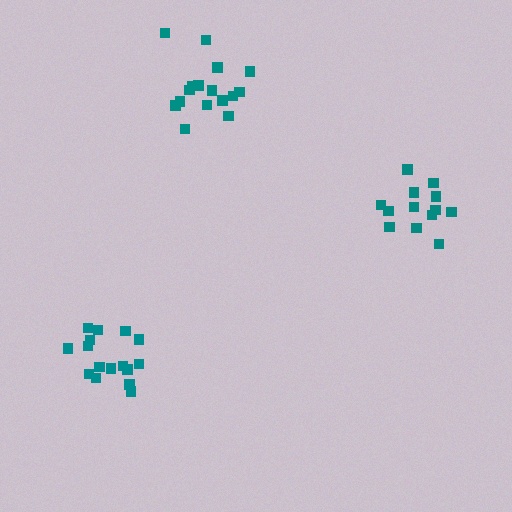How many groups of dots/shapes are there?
There are 3 groups.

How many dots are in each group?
Group 1: 16 dots, Group 2: 13 dots, Group 3: 16 dots (45 total).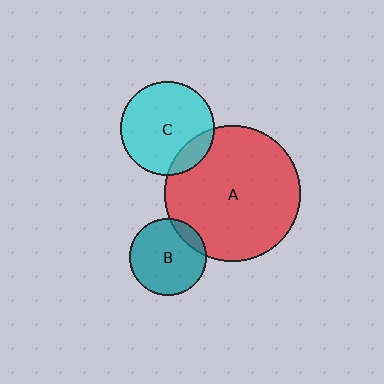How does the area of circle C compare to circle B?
Approximately 1.5 times.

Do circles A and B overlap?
Yes.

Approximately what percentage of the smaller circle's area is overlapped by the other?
Approximately 10%.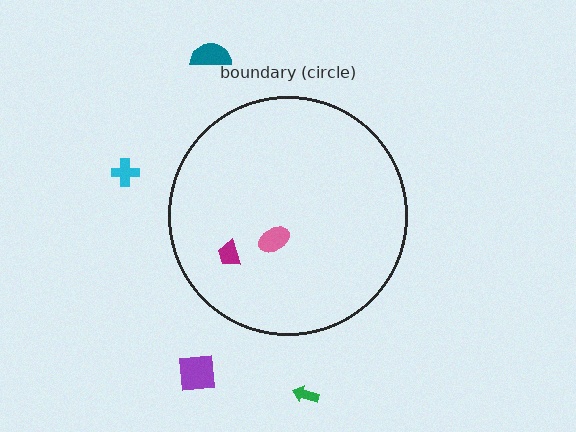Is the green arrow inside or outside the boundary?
Outside.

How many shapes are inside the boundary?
2 inside, 4 outside.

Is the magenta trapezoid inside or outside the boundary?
Inside.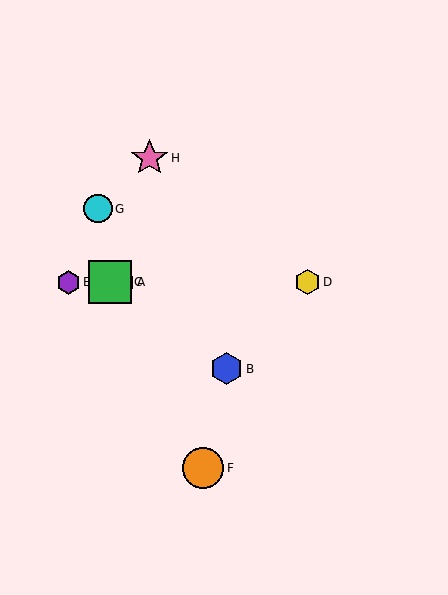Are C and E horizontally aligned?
Yes, both are at y≈282.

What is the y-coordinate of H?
Object H is at y≈158.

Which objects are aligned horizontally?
Objects A, C, D, E are aligned horizontally.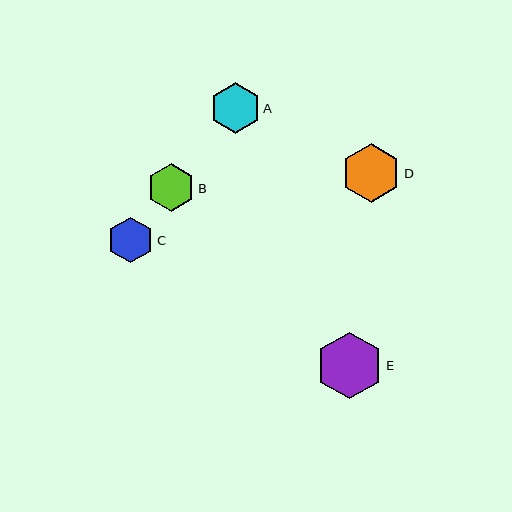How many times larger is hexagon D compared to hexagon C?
Hexagon D is approximately 1.3 times the size of hexagon C.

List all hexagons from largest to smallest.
From largest to smallest: E, D, A, B, C.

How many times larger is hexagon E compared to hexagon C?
Hexagon E is approximately 1.5 times the size of hexagon C.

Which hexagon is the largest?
Hexagon E is the largest with a size of approximately 67 pixels.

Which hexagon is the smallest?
Hexagon C is the smallest with a size of approximately 46 pixels.